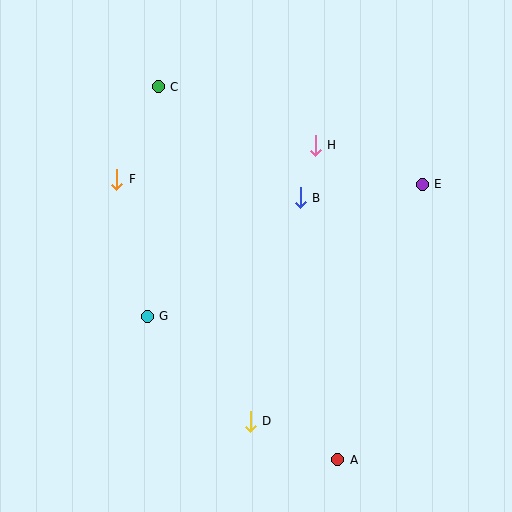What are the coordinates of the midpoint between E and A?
The midpoint between E and A is at (380, 322).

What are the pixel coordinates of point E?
Point E is at (422, 184).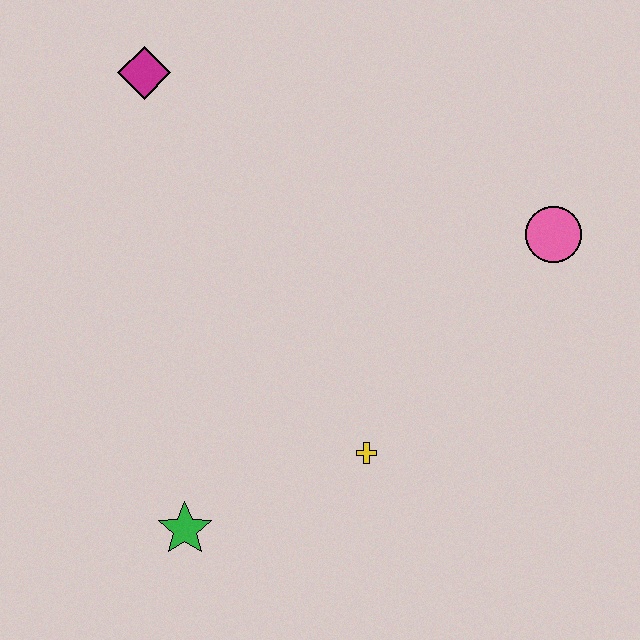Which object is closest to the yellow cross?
The green star is closest to the yellow cross.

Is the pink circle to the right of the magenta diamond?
Yes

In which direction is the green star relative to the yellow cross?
The green star is to the left of the yellow cross.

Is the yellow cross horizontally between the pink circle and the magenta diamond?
Yes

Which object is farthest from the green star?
The pink circle is farthest from the green star.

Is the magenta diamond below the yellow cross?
No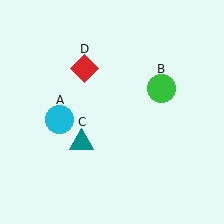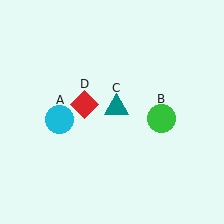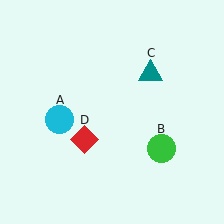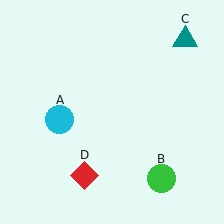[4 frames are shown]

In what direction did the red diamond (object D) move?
The red diamond (object D) moved down.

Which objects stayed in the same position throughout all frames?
Cyan circle (object A) remained stationary.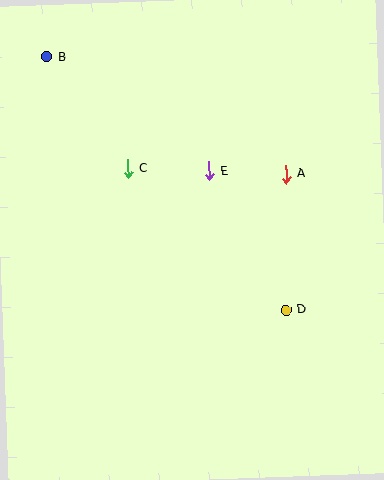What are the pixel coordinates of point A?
Point A is at (286, 174).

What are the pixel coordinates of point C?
Point C is at (128, 169).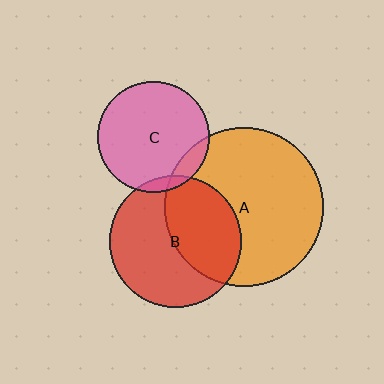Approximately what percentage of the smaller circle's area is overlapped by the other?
Approximately 5%.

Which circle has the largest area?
Circle A (orange).